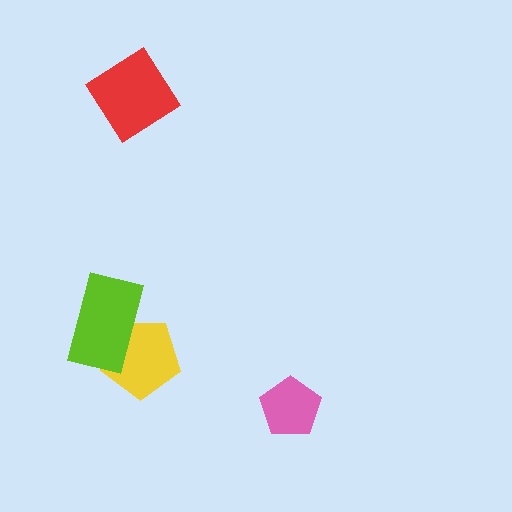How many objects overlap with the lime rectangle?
1 object overlaps with the lime rectangle.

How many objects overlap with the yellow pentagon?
1 object overlaps with the yellow pentagon.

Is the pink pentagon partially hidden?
No, no other shape covers it.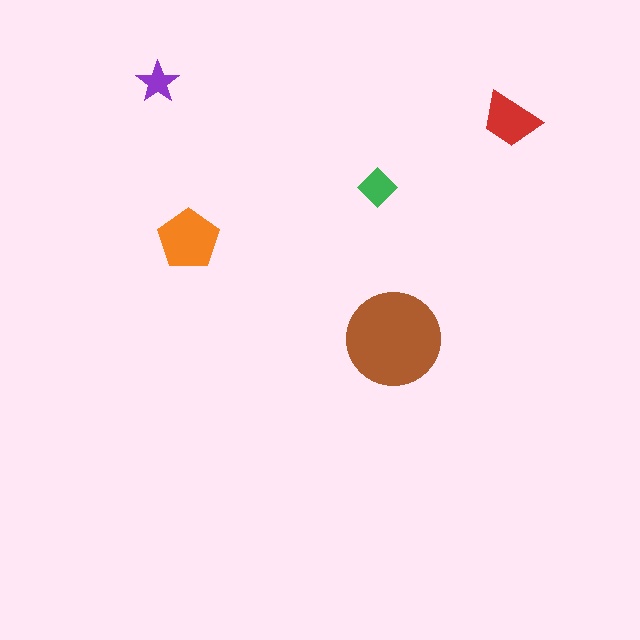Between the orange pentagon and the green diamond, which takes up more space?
The orange pentagon.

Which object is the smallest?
The purple star.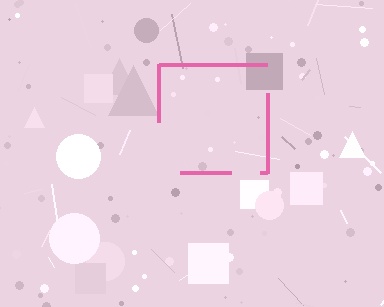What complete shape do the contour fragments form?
The contour fragments form a square.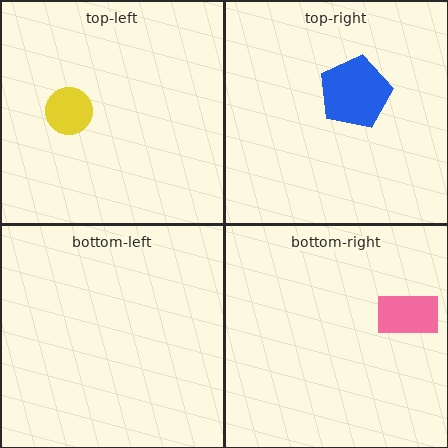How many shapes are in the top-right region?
1.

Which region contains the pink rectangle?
The bottom-right region.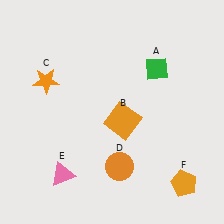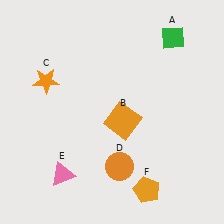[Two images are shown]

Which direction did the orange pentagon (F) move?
The orange pentagon (F) moved left.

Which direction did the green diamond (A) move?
The green diamond (A) moved up.